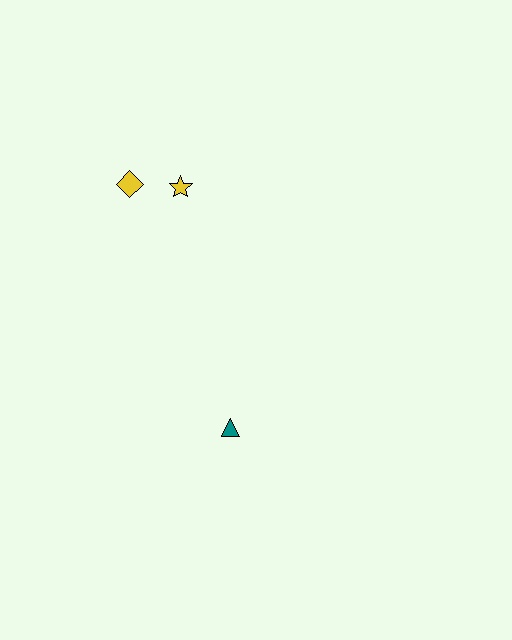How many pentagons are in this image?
There are no pentagons.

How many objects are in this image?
There are 3 objects.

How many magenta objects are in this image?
There are no magenta objects.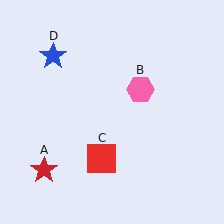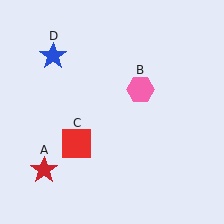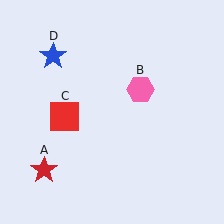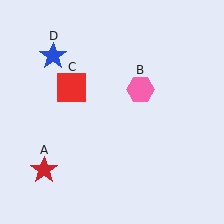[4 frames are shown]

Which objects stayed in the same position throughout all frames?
Red star (object A) and pink hexagon (object B) and blue star (object D) remained stationary.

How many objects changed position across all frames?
1 object changed position: red square (object C).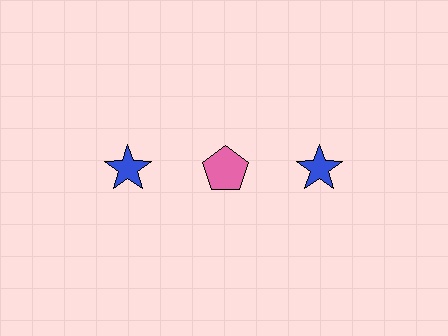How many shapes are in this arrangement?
There are 3 shapes arranged in a grid pattern.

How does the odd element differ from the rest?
It differs in both color (pink instead of blue) and shape (pentagon instead of star).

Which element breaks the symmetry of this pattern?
The pink pentagon in the top row, second from left column breaks the symmetry. All other shapes are blue stars.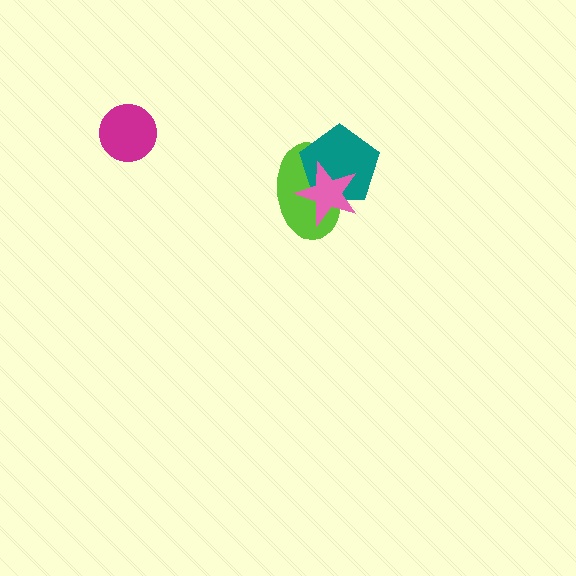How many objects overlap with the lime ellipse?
2 objects overlap with the lime ellipse.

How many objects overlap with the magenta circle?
0 objects overlap with the magenta circle.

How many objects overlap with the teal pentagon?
2 objects overlap with the teal pentagon.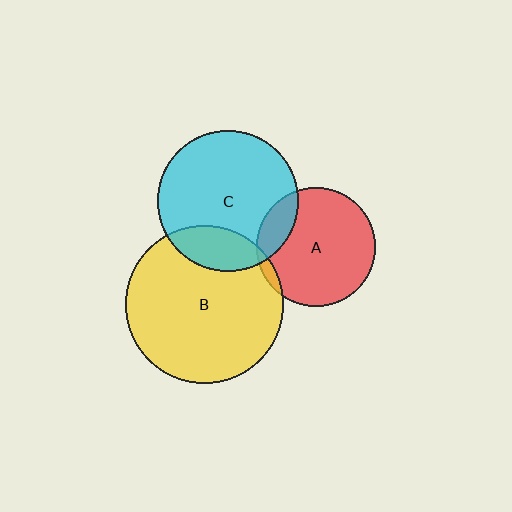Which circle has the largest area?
Circle B (yellow).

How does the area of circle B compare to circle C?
Approximately 1.3 times.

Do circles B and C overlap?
Yes.